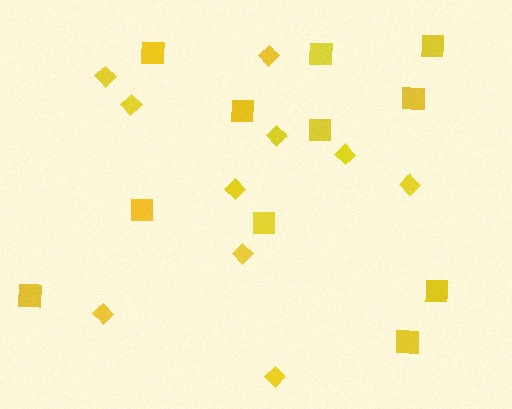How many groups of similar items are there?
There are 2 groups: one group of diamonds (10) and one group of squares (11).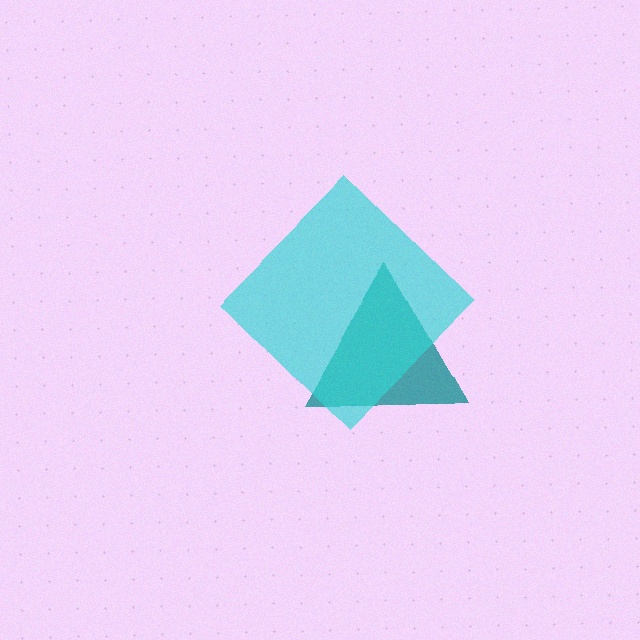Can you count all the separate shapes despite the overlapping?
Yes, there are 2 separate shapes.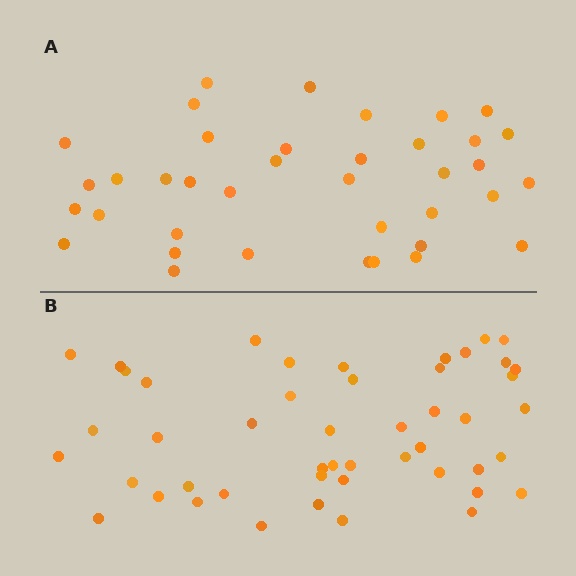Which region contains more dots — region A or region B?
Region B (the bottom region) has more dots.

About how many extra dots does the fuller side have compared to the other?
Region B has roughly 10 or so more dots than region A.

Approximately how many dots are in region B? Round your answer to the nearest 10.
About 50 dots. (The exact count is 48, which rounds to 50.)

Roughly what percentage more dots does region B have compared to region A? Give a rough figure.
About 25% more.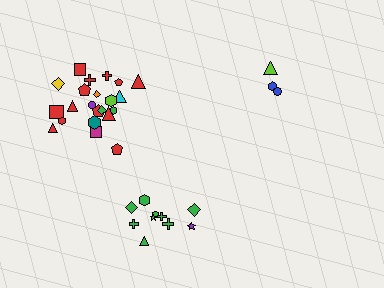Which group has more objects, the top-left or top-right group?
The top-left group.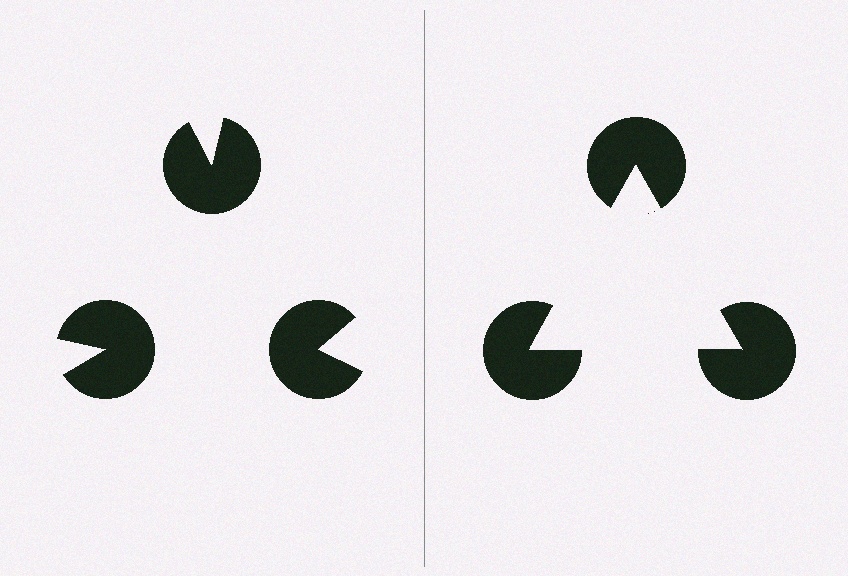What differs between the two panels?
The pac-man discs are positioned identically on both sides; only the wedge orientations differ. On the right they align to a triangle; on the left they are misaligned.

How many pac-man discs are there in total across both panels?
6 — 3 on each side.